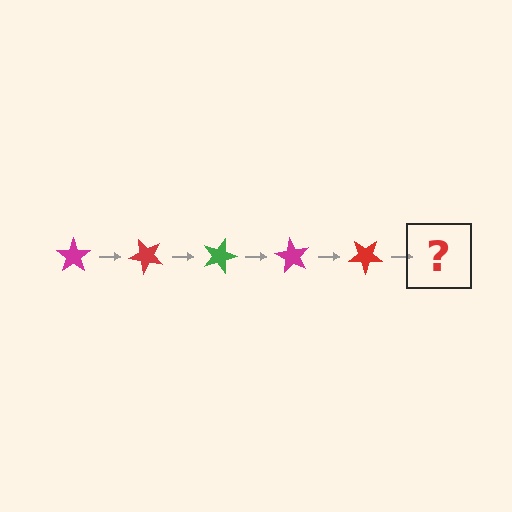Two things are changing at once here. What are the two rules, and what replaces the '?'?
The two rules are that it rotates 45 degrees each step and the color cycles through magenta, red, and green. The '?' should be a green star, rotated 225 degrees from the start.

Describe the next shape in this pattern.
It should be a green star, rotated 225 degrees from the start.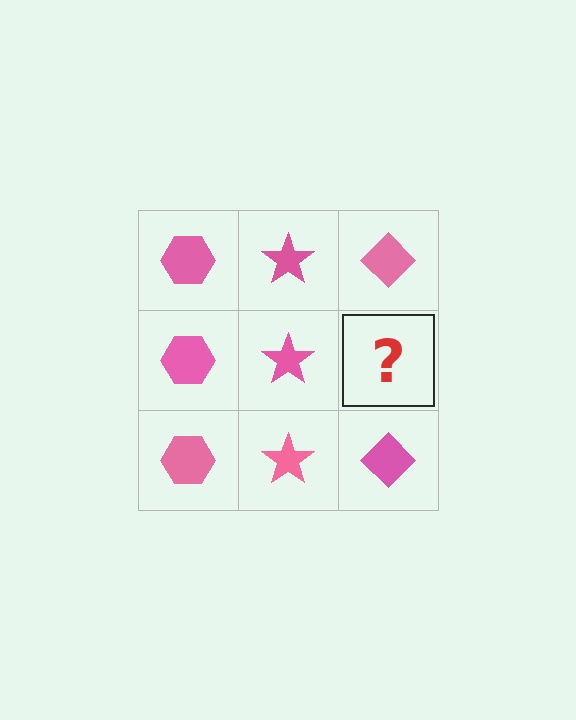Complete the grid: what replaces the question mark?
The question mark should be replaced with a pink diamond.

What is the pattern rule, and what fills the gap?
The rule is that each column has a consistent shape. The gap should be filled with a pink diamond.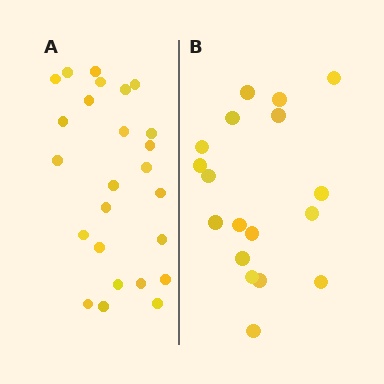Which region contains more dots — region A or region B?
Region A (the left region) has more dots.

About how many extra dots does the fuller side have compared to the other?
Region A has roughly 8 or so more dots than region B.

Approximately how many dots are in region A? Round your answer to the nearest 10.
About 20 dots. (The exact count is 25, which rounds to 20.)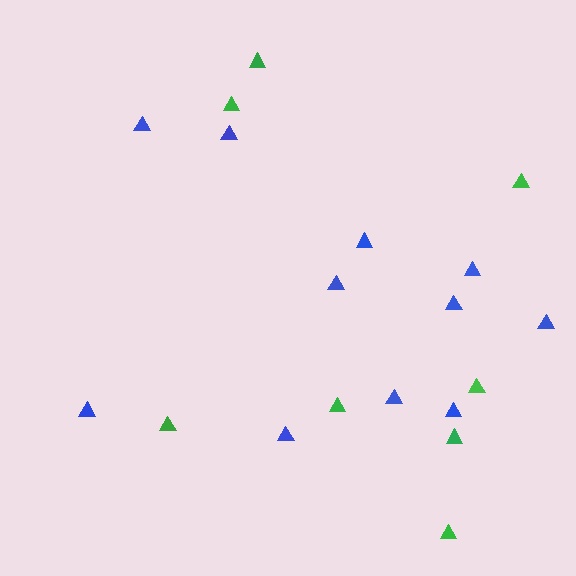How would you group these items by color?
There are 2 groups: one group of green triangles (8) and one group of blue triangles (11).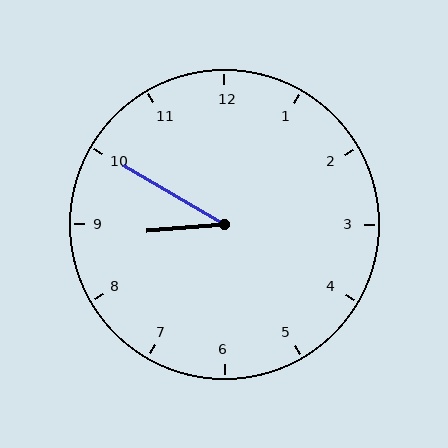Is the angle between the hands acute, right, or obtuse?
It is acute.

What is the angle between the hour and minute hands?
Approximately 35 degrees.